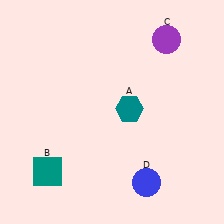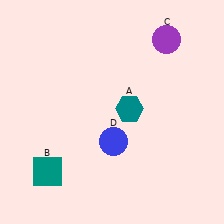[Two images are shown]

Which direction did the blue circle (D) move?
The blue circle (D) moved up.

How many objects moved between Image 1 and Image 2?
1 object moved between the two images.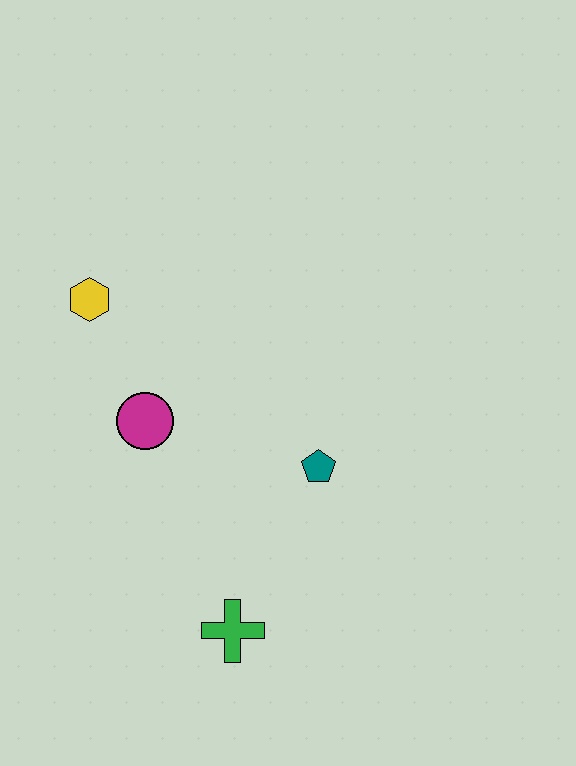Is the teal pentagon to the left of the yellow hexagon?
No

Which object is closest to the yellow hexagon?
The magenta circle is closest to the yellow hexagon.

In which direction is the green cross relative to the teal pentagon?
The green cross is below the teal pentagon.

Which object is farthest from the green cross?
The yellow hexagon is farthest from the green cross.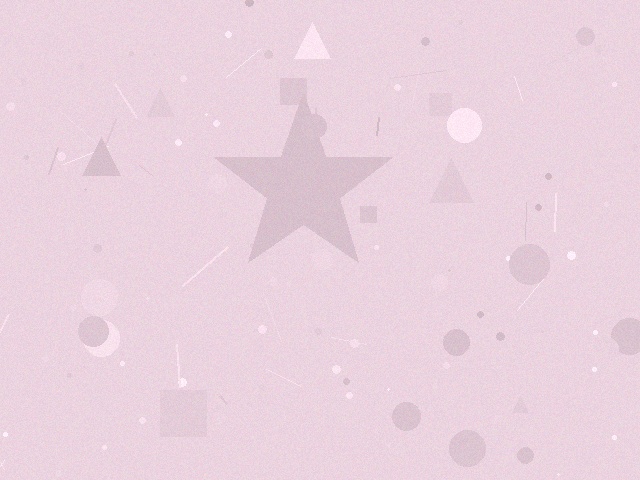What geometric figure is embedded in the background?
A star is embedded in the background.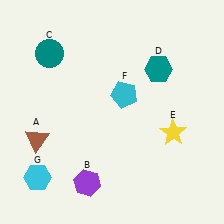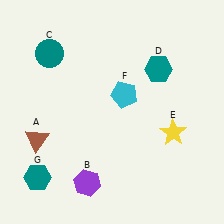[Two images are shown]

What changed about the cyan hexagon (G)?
In Image 1, G is cyan. In Image 2, it changed to teal.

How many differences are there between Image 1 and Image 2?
There is 1 difference between the two images.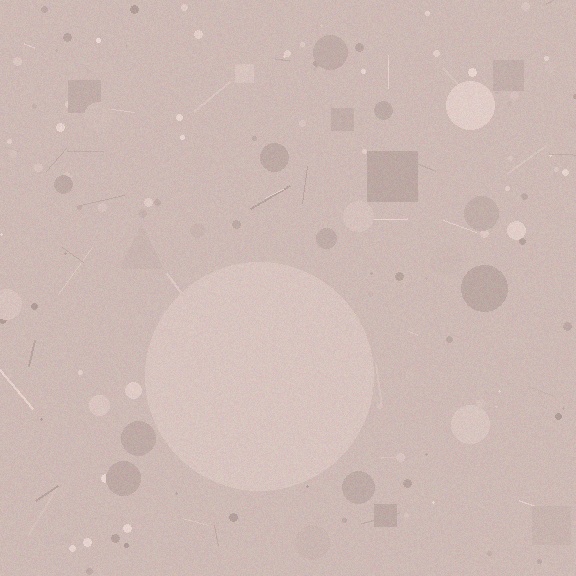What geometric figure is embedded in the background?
A circle is embedded in the background.